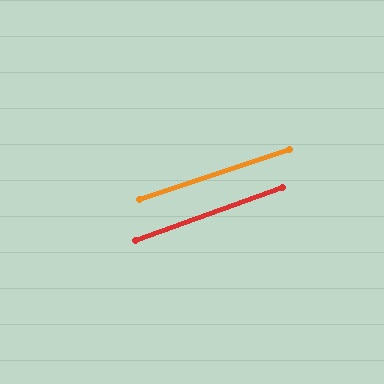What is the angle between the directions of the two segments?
Approximately 1 degree.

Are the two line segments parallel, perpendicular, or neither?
Parallel — their directions differ by only 1.4°.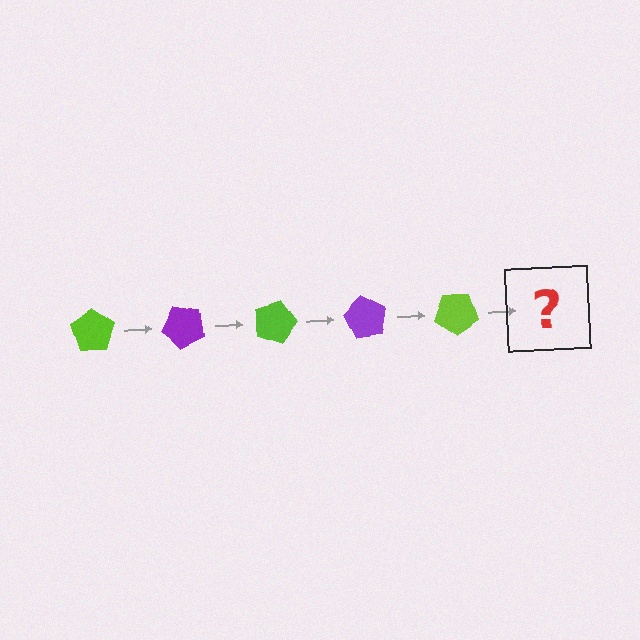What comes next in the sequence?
The next element should be a purple pentagon, rotated 225 degrees from the start.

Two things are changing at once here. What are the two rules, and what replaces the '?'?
The two rules are that it rotates 45 degrees each step and the color cycles through lime and purple. The '?' should be a purple pentagon, rotated 225 degrees from the start.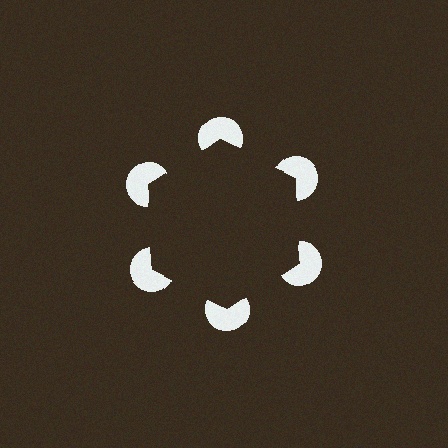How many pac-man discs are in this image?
There are 6 — one at each vertex of the illusory hexagon.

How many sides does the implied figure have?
6 sides.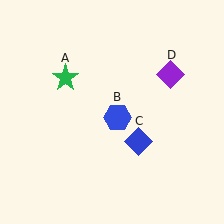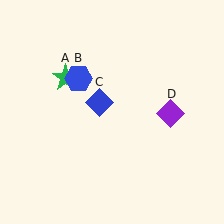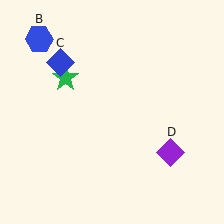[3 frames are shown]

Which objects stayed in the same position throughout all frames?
Green star (object A) remained stationary.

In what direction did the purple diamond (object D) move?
The purple diamond (object D) moved down.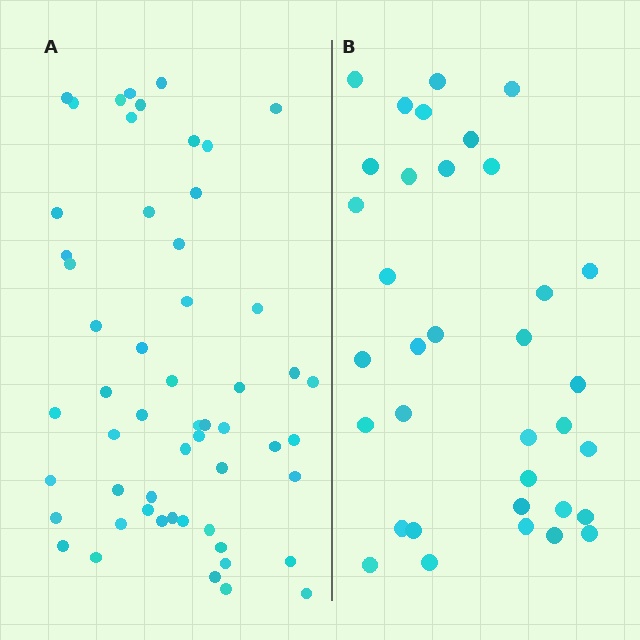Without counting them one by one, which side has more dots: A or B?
Region A (the left region) has more dots.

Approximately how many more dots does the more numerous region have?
Region A has approximately 20 more dots than region B.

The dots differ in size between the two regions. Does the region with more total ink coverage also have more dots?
No. Region B has more total ink coverage because its dots are larger, but region A actually contains more individual dots. Total area can be misleading — the number of items is what matters here.